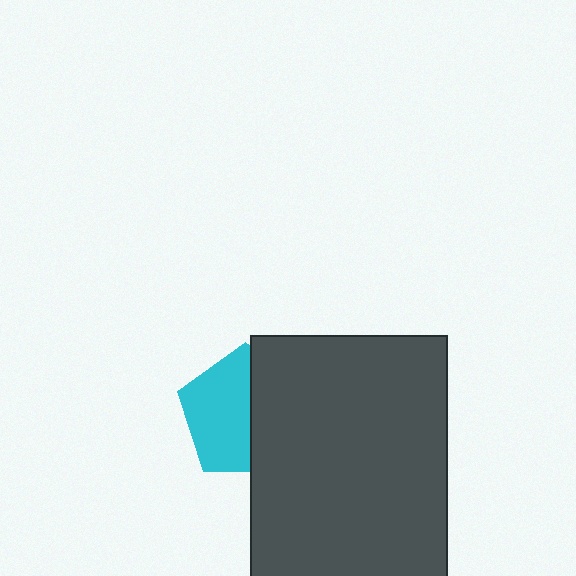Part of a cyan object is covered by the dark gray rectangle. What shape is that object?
It is a pentagon.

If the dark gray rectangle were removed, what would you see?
You would see the complete cyan pentagon.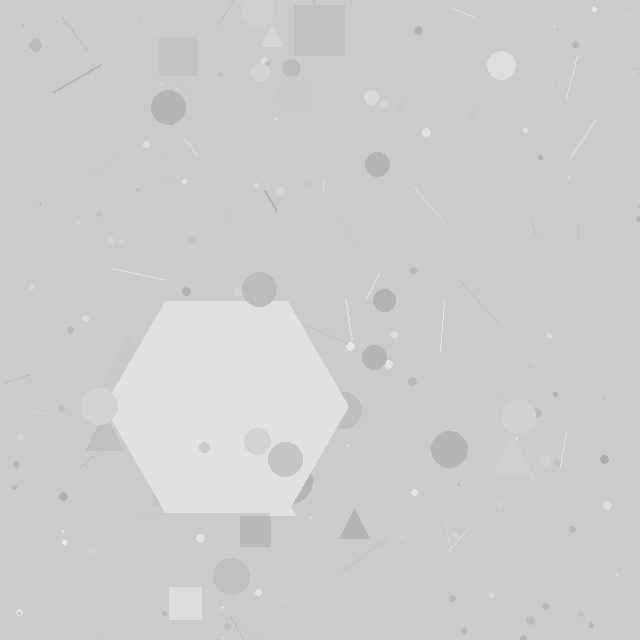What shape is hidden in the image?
A hexagon is hidden in the image.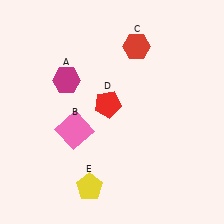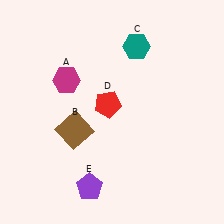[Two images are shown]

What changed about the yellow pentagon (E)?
In Image 1, E is yellow. In Image 2, it changed to purple.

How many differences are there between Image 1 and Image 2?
There are 3 differences between the two images.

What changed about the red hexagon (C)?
In Image 1, C is red. In Image 2, it changed to teal.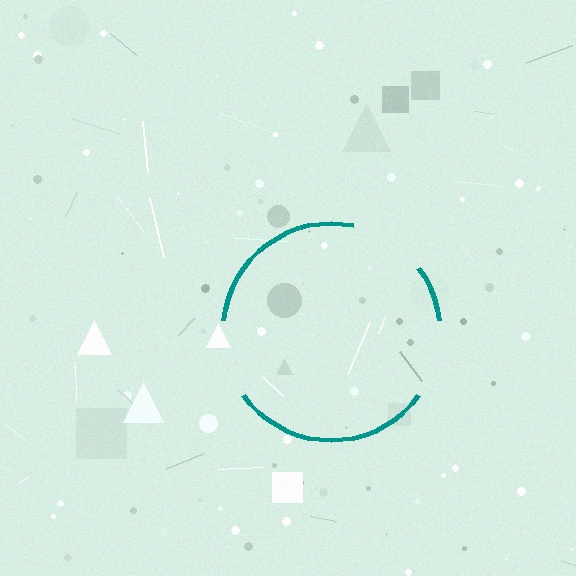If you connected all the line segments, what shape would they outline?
They would outline a circle.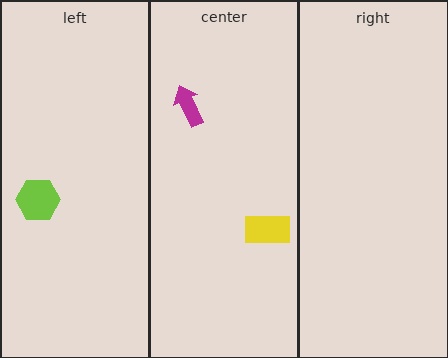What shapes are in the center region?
The magenta arrow, the yellow rectangle.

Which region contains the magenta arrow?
The center region.